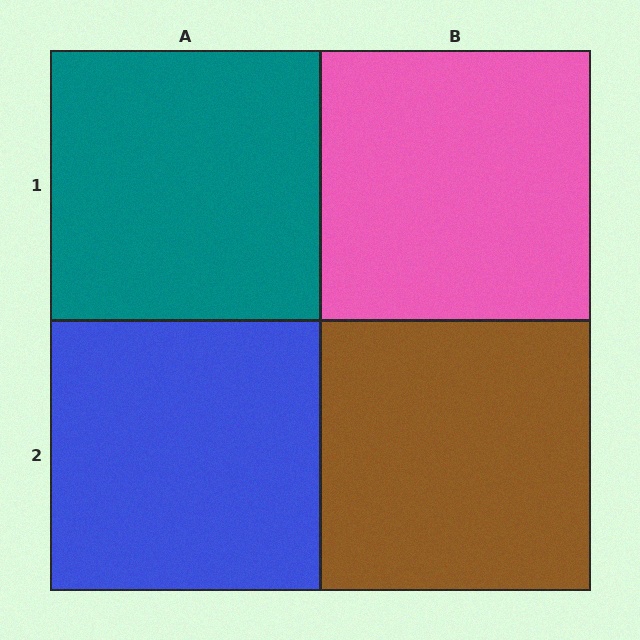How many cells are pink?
1 cell is pink.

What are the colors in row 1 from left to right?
Teal, pink.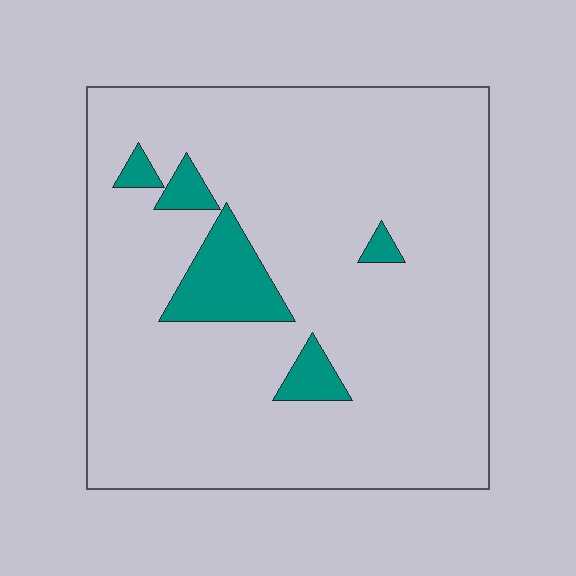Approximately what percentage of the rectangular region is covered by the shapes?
Approximately 10%.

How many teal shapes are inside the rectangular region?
5.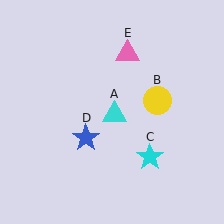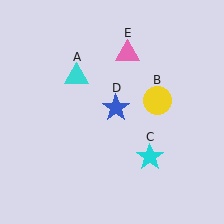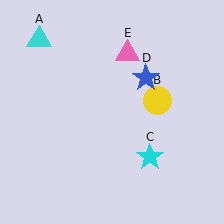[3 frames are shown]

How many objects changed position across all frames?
2 objects changed position: cyan triangle (object A), blue star (object D).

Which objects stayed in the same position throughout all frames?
Yellow circle (object B) and cyan star (object C) and pink triangle (object E) remained stationary.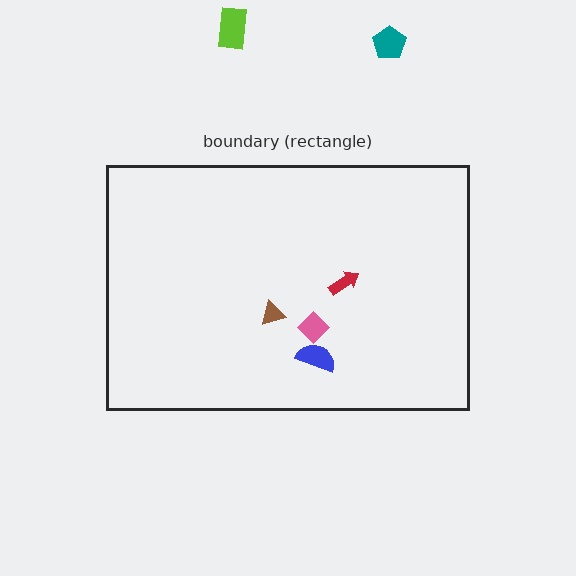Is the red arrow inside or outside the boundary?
Inside.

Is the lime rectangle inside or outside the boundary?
Outside.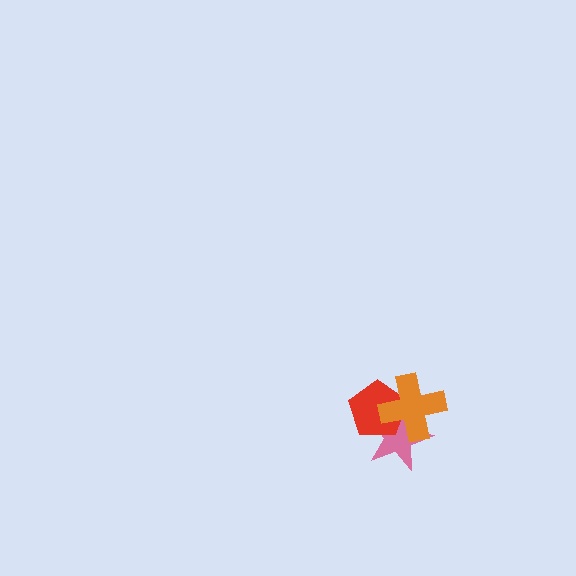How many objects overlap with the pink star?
2 objects overlap with the pink star.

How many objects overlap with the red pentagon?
2 objects overlap with the red pentagon.